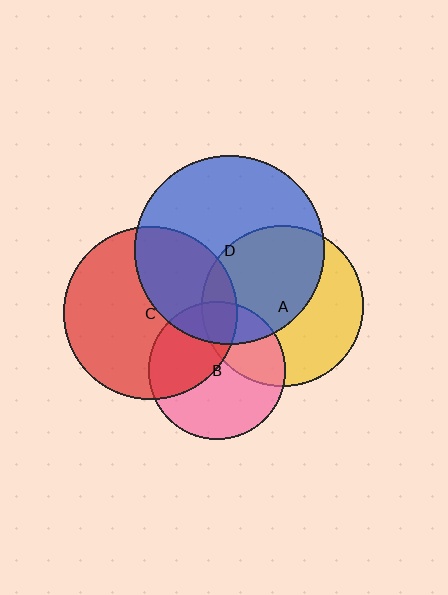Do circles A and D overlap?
Yes.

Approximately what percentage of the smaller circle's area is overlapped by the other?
Approximately 55%.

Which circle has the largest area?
Circle D (blue).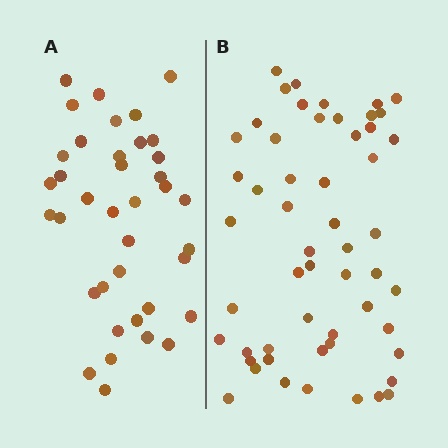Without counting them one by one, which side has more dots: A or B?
Region B (the right region) has more dots.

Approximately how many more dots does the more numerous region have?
Region B has approximately 15 more dots than region A.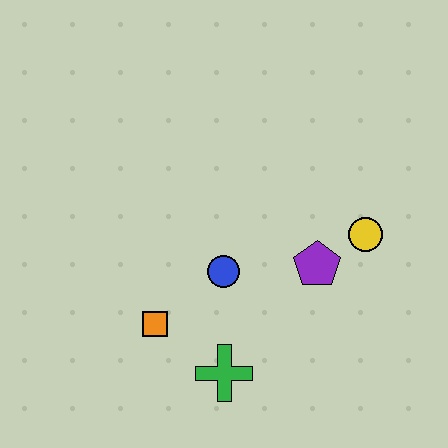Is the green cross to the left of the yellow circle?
Yes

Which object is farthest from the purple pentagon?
The orange square is farthest from the purple pentagon.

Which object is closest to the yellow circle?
The purple pentagon is closest to the yellow circle.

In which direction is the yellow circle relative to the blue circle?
The yellow circle is to the right of the blue circle.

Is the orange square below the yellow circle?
Yes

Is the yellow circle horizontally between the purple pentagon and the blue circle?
No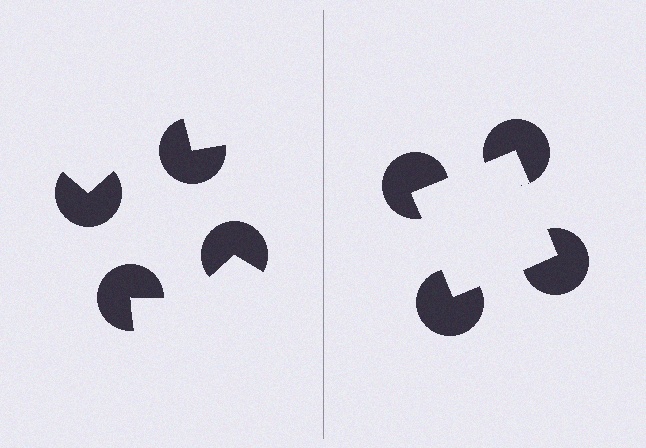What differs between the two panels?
The pac-man discs are positioned identically on both sides; only the wedge orientations differ. On the right they align to a square; on the left they are misaligned.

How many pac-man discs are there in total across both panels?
8 — 4 on each side.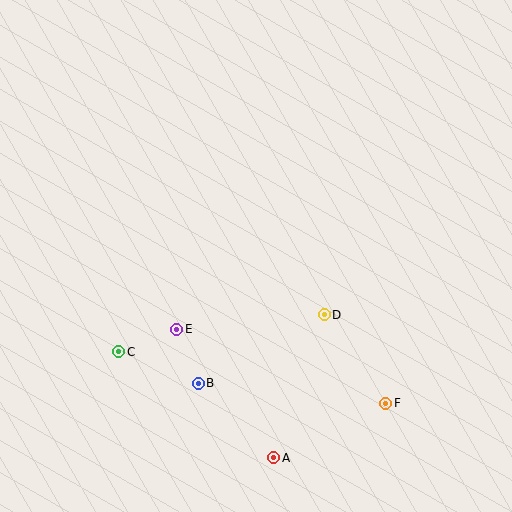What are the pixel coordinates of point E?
Point E is at (177, 329).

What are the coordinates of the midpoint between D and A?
The midpoint between D and A is at (299, 386).